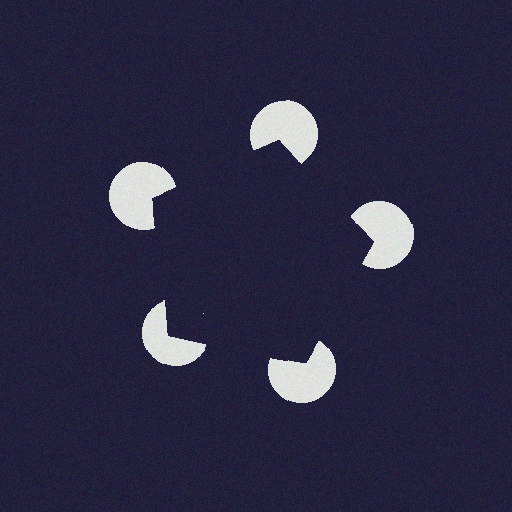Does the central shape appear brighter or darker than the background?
It typically appears slightly darker than the background, even though no actual brightness change is drawn.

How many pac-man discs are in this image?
There are 5 — one at each vertex of the illusory pentagon.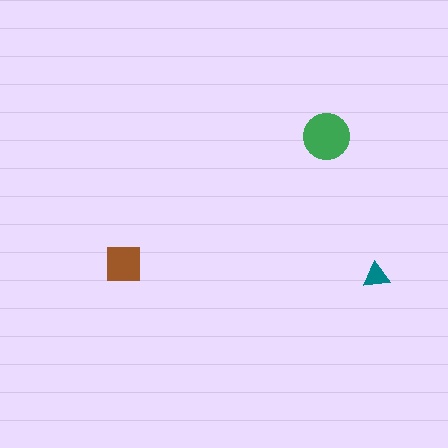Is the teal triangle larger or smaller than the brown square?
Smaller.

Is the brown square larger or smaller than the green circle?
Smaller.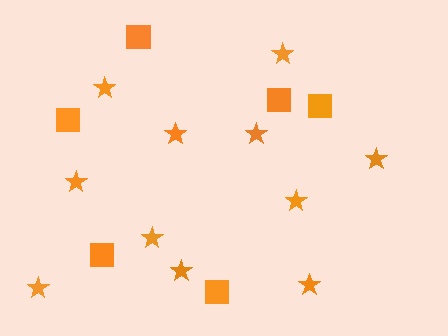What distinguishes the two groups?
There are 2 groups: one group of squares (6) and one group of stars (11).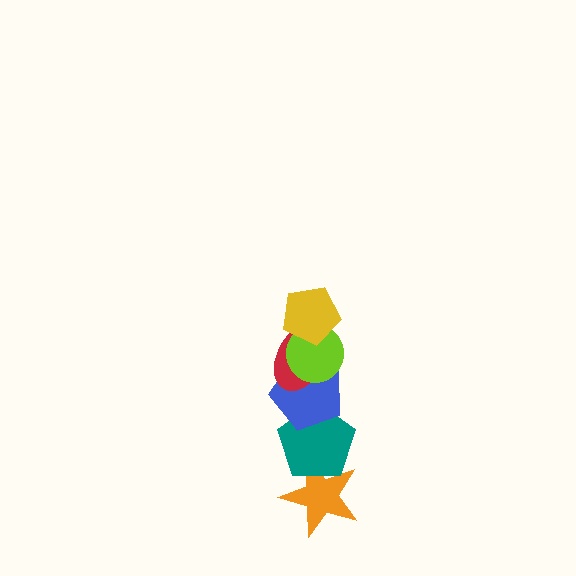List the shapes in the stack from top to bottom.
From top to bottom: the yellow pentagon, the lime circle, the red ellipse, the blue pentagon, the teal pentagon, the orange star.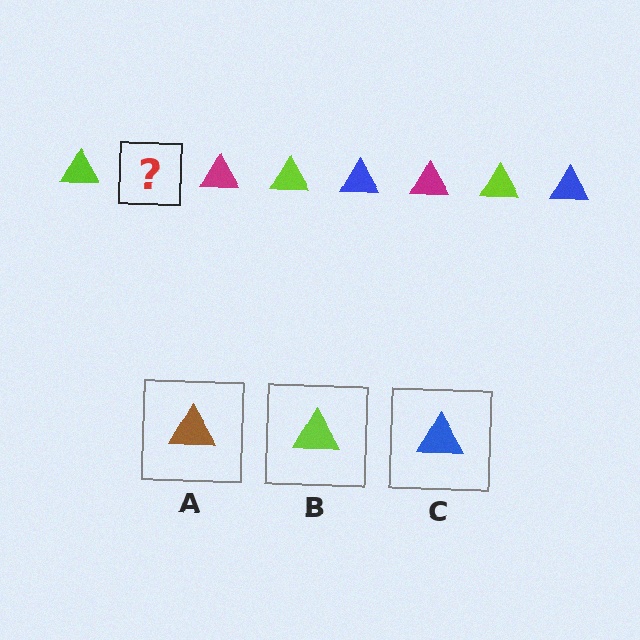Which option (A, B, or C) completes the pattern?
C.